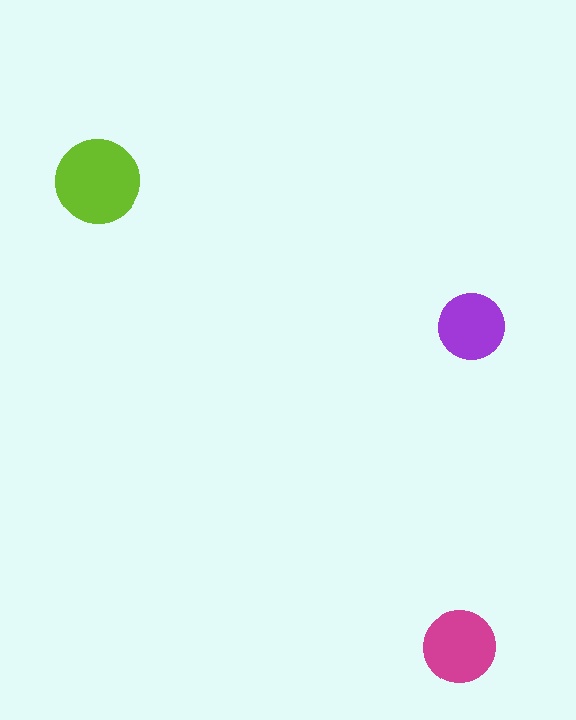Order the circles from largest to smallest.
the lime one, the magenta one, the purple one.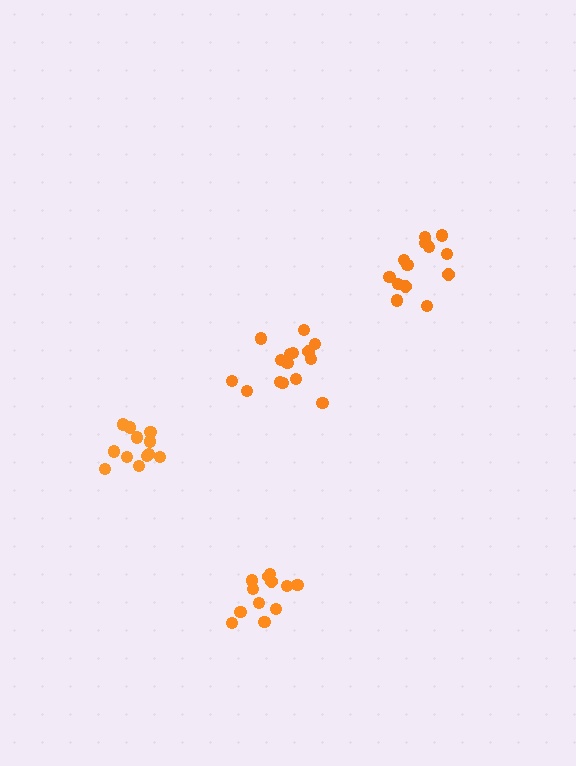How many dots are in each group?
Group 1: 12 dots, Group 2: 13 dots, Group 3: 12 dots, Group 4: 15 dots (52 total).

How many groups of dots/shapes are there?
There are 4 groups.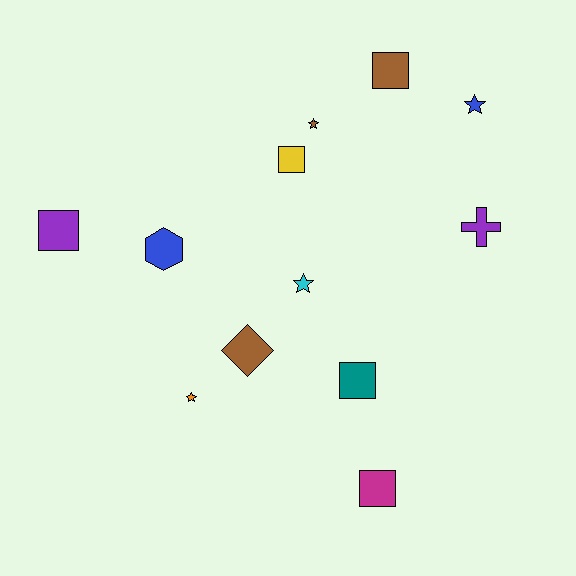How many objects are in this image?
There are 12 objects.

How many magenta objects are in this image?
There is 1 magenta object.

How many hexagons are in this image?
There is 1 hexagon.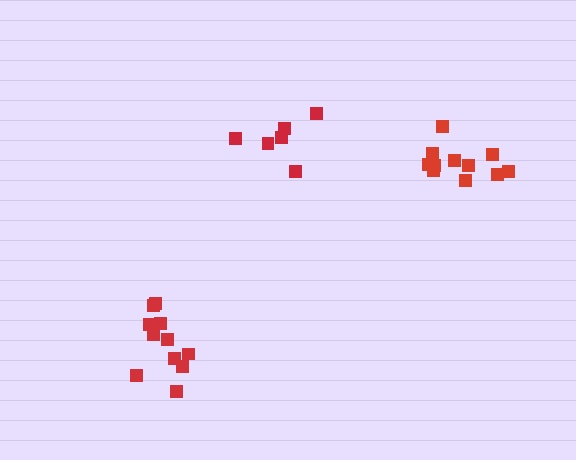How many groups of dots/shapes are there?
There are 3 groups.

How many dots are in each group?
Group 1: 11 dots, Group 2: 11 dots, Group 3: 6 dots (28 total).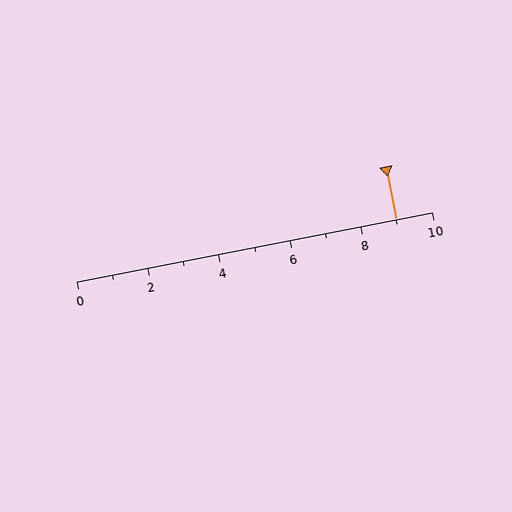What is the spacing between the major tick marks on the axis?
The major ticks are spaced 2 apart.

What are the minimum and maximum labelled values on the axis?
The axis runs from 0 to 10.